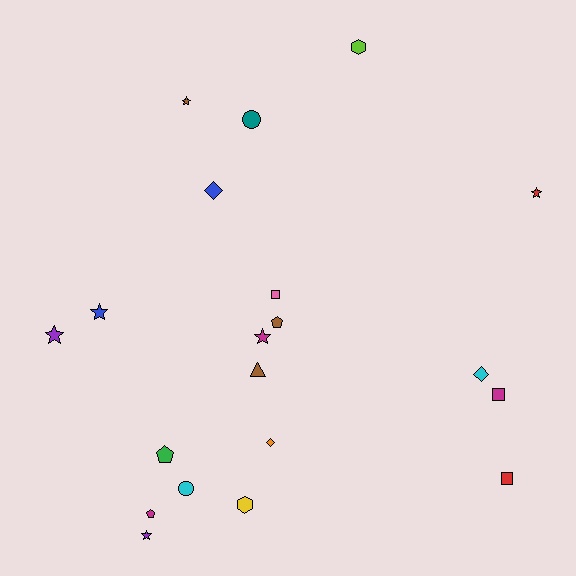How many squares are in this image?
There are 3 squares.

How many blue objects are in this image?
There are 2 blue objects.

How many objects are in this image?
There are 20 objects.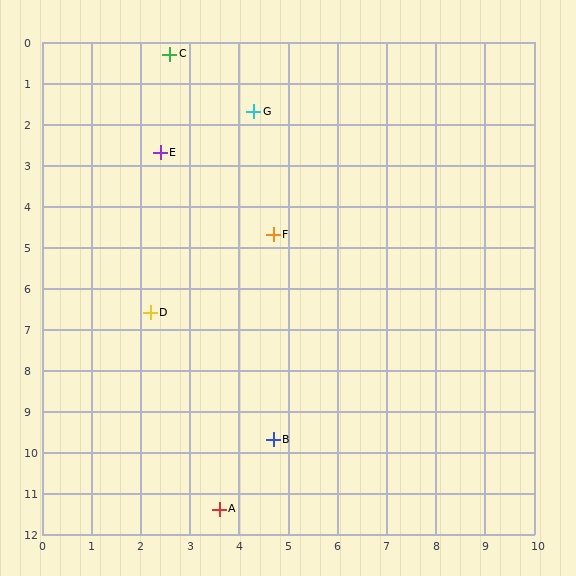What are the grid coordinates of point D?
Point D is at approximately (2.2, 6.6).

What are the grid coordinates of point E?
Point E is at approximately (2.4, 2.7).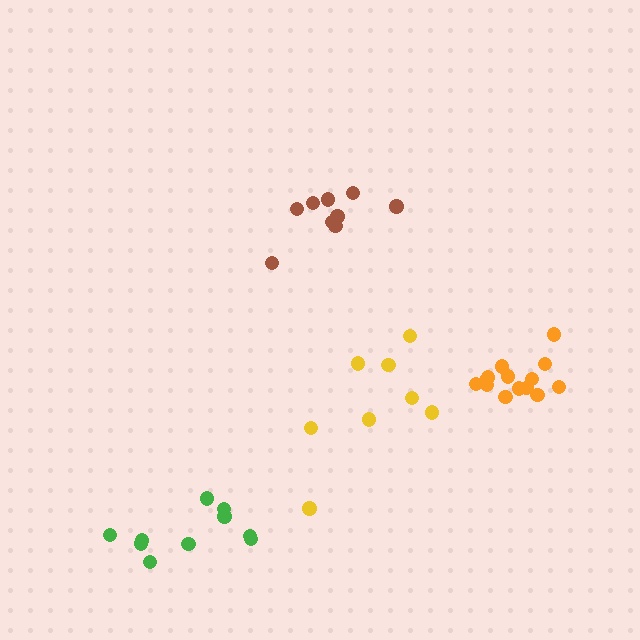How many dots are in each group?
Group 1: 10 dots, Group 2: 8 dots, Group 3: 9 dots, Group 4: 14 dots (41 total).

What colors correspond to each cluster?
The clusters are colored: green, yellow, brown, orange.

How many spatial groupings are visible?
There are 4 spatial groupings.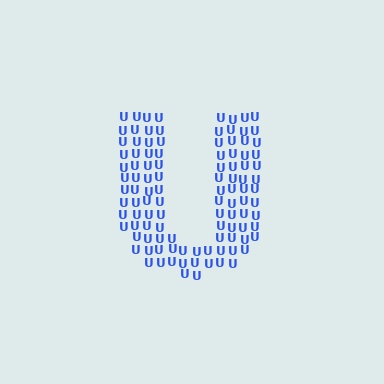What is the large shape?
The large shape is the letter U.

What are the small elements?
The small elements are letter U's.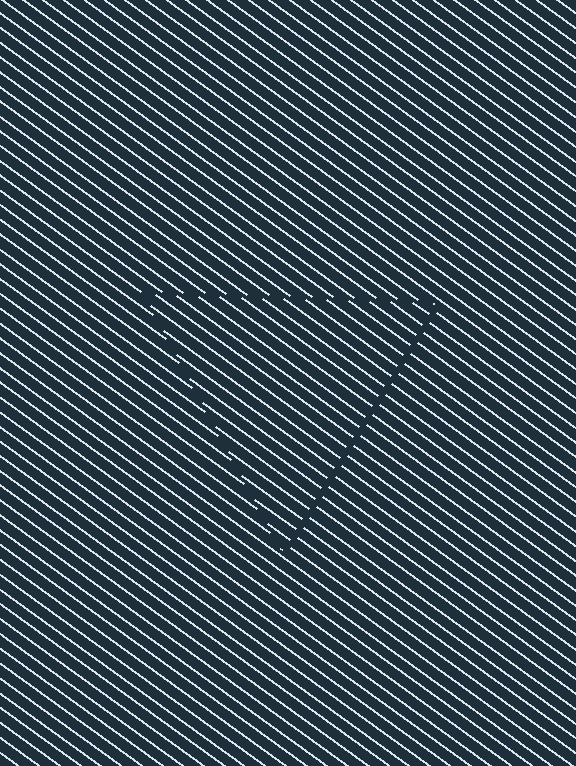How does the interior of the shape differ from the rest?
The interior of the shape contains the same grating, shifted by half a period — the contour is defined by the phase discontinuity where line-ends from the inner and outer gratings abut.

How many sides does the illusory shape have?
3 sides — the line-ends trace a triangle.